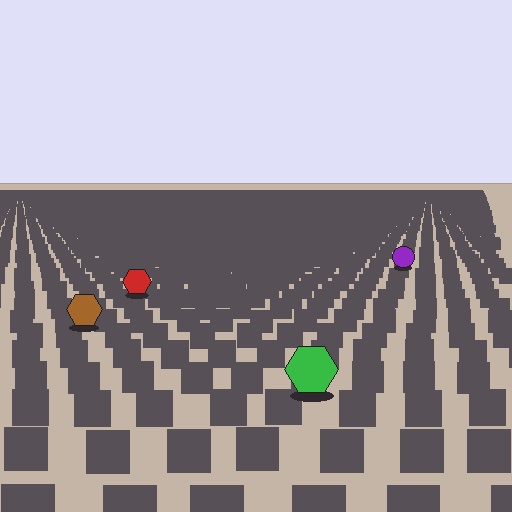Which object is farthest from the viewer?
The purple circle is farthest from the viewer. It appears smaller and the ground texture around it is denser.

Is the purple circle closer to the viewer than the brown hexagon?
No. The brown hexagon is closer — you can tell from the texture gradient: the ground texture is coarser near it.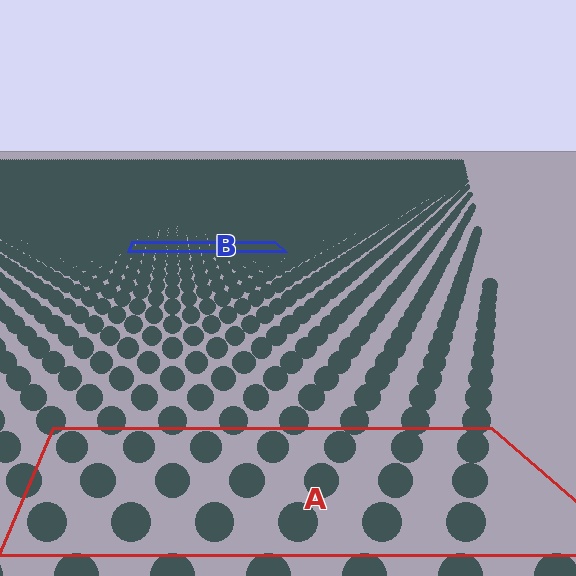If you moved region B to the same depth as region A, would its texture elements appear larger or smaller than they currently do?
They would appear larger. At a closer depth, the same texture elements are projected at a bigger on-screen size.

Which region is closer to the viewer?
Region A is closer. The texture elements there are larger and more spread out.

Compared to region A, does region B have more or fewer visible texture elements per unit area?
Region B has more texture elements per unit area — they are packed more densely because it is farther away.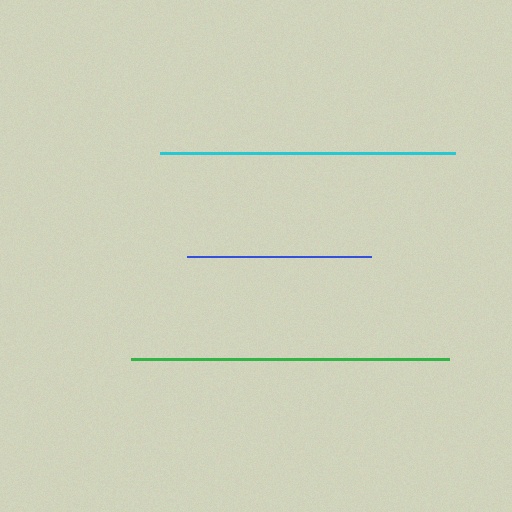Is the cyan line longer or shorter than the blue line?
The cyan line is longer than the blue line.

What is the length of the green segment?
The green segment is approximately 317 pixels long.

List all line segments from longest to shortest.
From longest to shortest: green, cyan, blue.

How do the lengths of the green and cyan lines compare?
The green and cyan lines are approximately the same length.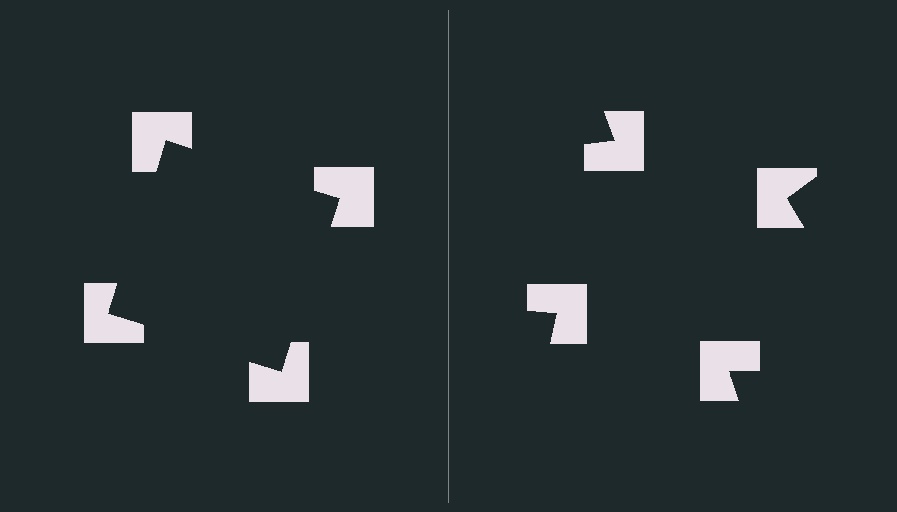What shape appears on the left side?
An illusory square.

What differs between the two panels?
The notched squares are positioned identically on both sides; only the wedge orientations differ. On the left they align to a square; on the right they are misaligned.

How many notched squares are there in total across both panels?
8 — 4 on each side.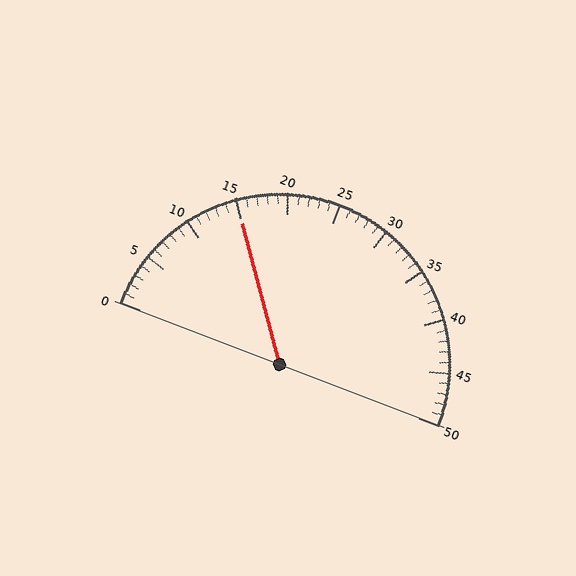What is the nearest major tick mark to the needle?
The nearest major tick mark is 15.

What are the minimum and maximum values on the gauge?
The gauge ranges from 0 to 50.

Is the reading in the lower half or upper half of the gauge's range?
The reading is in the lower half of the range (0 to 50).